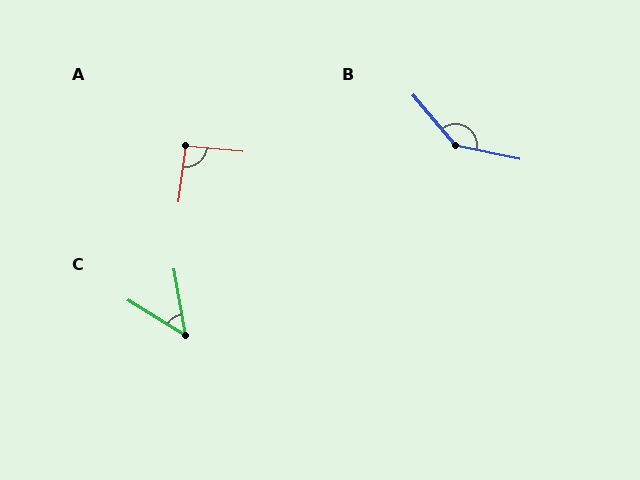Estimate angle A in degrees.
Approximately 92 degrees.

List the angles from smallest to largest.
C (48°), A (92°), B (142°).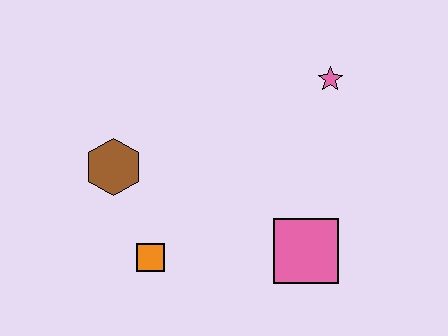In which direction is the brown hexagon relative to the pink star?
The brown hexagon is to the left of the pink star.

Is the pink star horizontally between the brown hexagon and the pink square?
No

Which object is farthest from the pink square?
The brown hexagon is farthest from the pink square.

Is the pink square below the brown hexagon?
Yes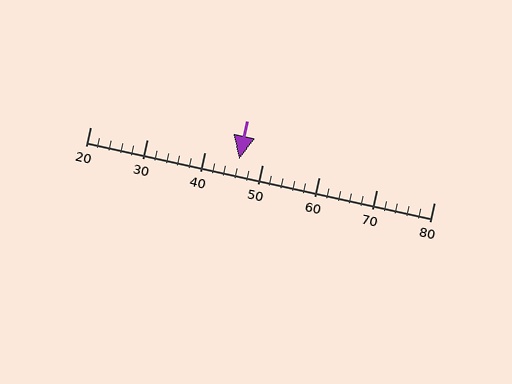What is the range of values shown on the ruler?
The ruler shows values from 20 to 80.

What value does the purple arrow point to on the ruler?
The purple arrow points to approximately 46.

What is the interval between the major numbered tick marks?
The major tick marks are spaced 10 units apart.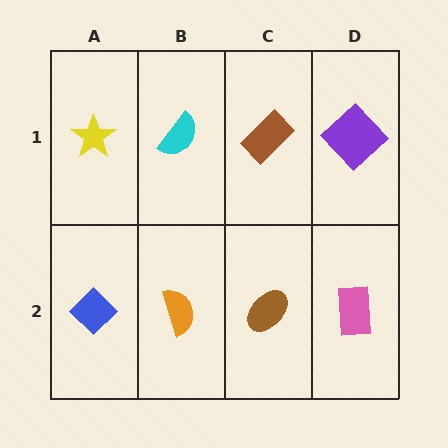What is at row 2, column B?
An orange semicircle.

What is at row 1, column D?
A purple diamond.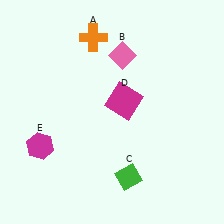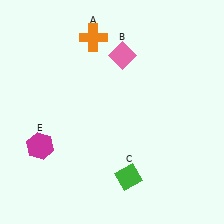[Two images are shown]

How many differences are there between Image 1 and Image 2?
There is 1 difference between the two images.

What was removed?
The magenta square (D) was removed in Image 2.